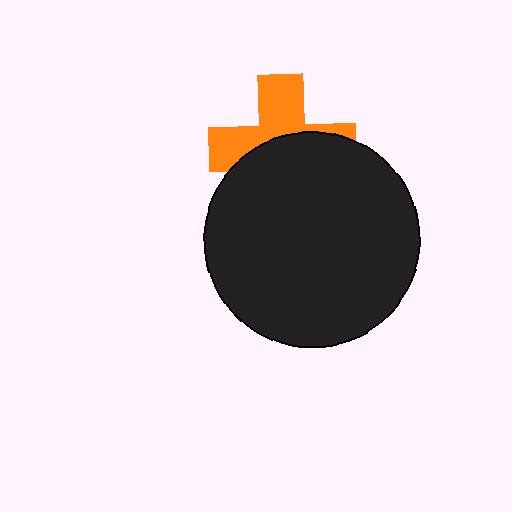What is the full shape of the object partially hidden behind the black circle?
The partially hidden object is an orange cross.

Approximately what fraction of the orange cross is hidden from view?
Roughly 54% of the orange cross is hidden behind the black circle.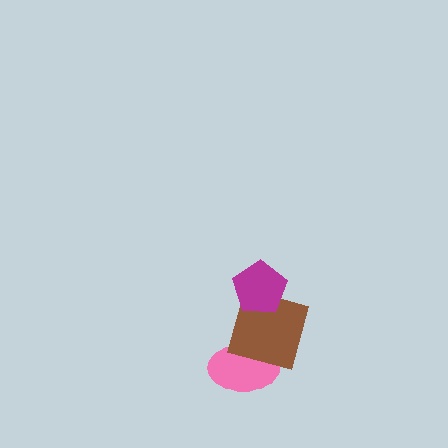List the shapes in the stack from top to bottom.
From top to bottom: the magenta pentagon, the brown square, the pink ellipse.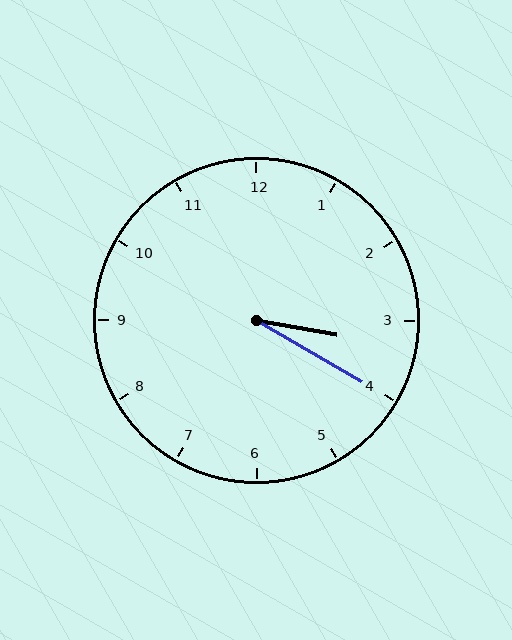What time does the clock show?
3:20.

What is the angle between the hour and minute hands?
Approximately 20 degrees.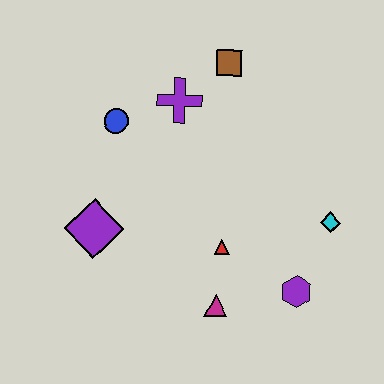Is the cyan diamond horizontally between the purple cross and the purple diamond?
No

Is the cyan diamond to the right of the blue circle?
Yes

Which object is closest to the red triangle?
The magenta triangle is closest to the red triangle.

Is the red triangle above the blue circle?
No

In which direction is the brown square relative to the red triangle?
The brown square is above the red triangle.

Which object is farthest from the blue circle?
The purple hexagon is farthest from the blue circle.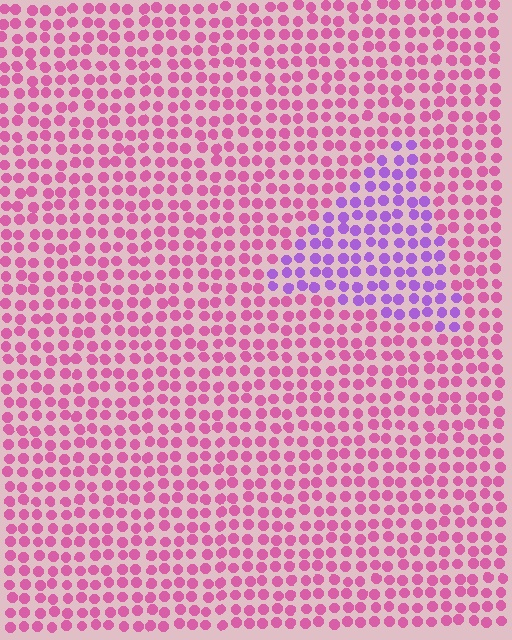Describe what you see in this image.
The image is filled with small pink elements in a uniform arrangement. A triangle-shaped region is visible where the elements are tinted to a slightly different hue, forming a subtle color boundary.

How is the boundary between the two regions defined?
The boundary is defined purely by a slight shift in hue (about 48 degrees). Spacing, size, and orientation are identical on both sides.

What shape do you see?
I see a triangle.